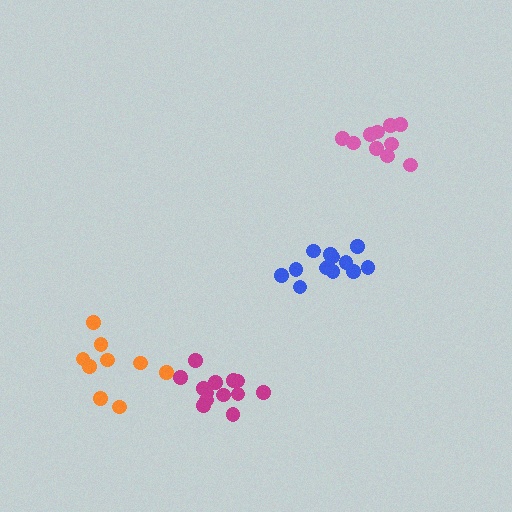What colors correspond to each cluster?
The clusters are colored: blue, orange, pink, magenta.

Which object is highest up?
The pink cluster is topmost.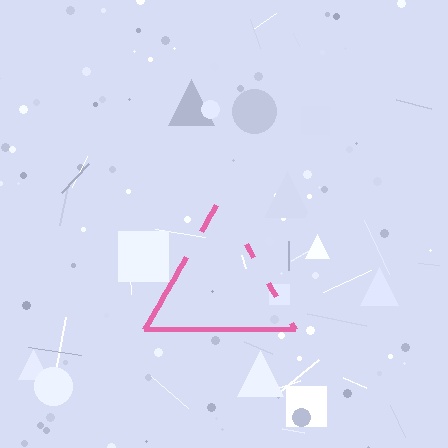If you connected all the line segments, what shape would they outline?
They would outline a triangle.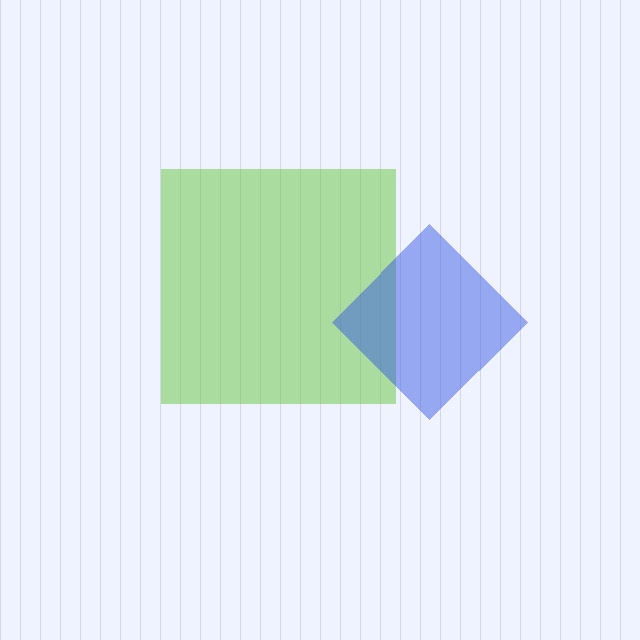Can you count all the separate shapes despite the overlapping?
Yes, there are 2 separate shapes.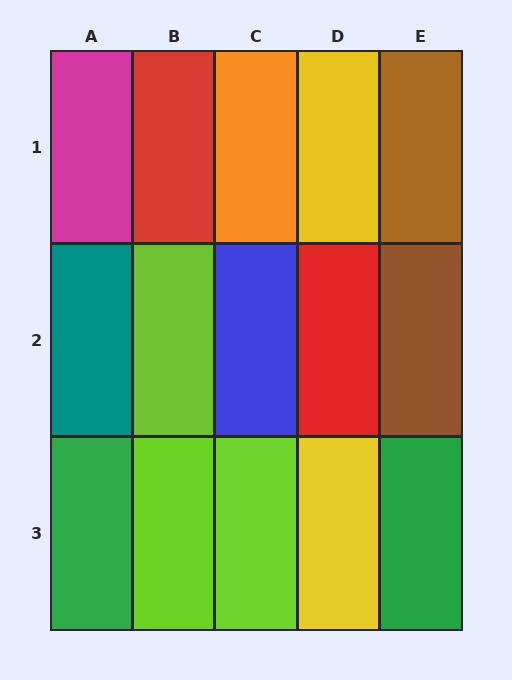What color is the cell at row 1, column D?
Yellow.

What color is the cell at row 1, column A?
Magenta.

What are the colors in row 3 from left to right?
Green, lime, lime, yellow, green.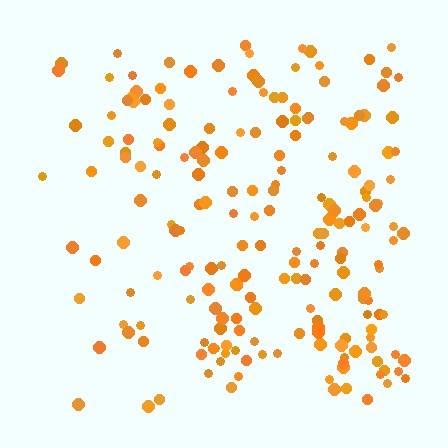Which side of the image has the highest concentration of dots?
The right.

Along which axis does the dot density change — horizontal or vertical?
Horizontal.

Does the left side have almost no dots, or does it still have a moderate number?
Still a moderate number, just noticeably fewer than the right.